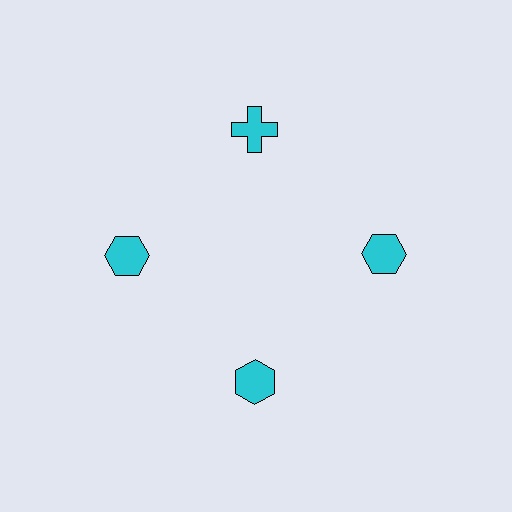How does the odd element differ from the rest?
It has a different shape: cross instead of hexagon.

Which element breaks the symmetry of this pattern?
The cyan cross at roughly the 12 o'clock position breaks the symmetry. All other shapes are cyan hexagons.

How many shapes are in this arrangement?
There are 4 shapes arranged in a ring pattern.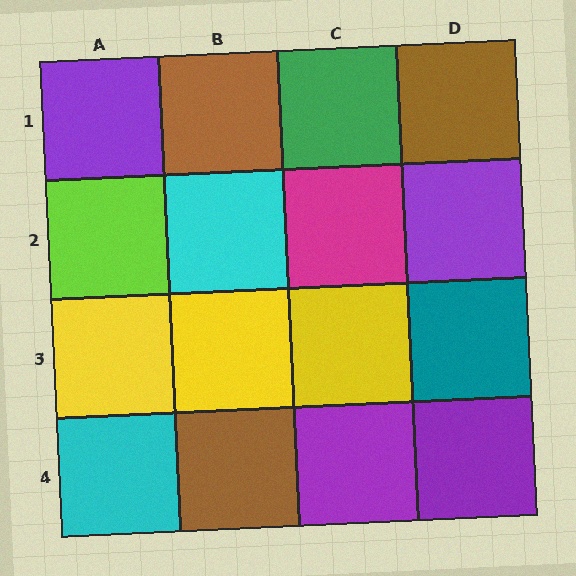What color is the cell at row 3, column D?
Teal.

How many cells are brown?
3 cells are brown.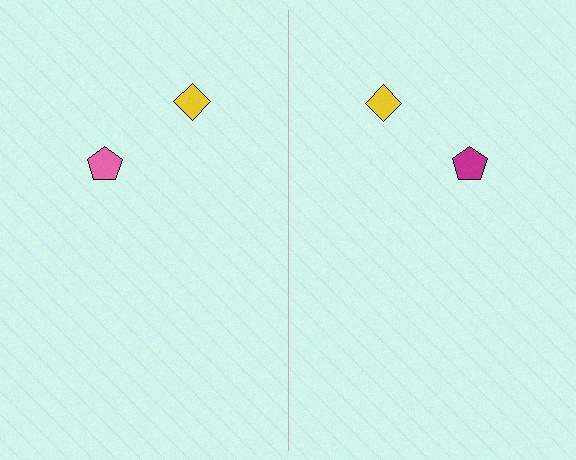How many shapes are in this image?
There are 4 shapes in this image.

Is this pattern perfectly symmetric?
No, the pattern is not perfectly symmetric. The magenta pentagon on the right side breaks the symmetry — its mirror counterpart is pink.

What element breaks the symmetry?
The magenta pentagon on the right side breaks the symmetry — its mirror counterpart is pink.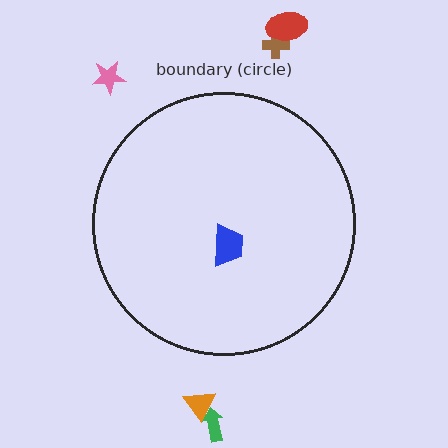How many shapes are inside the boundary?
1 inside, 5 outside.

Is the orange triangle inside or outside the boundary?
Outside.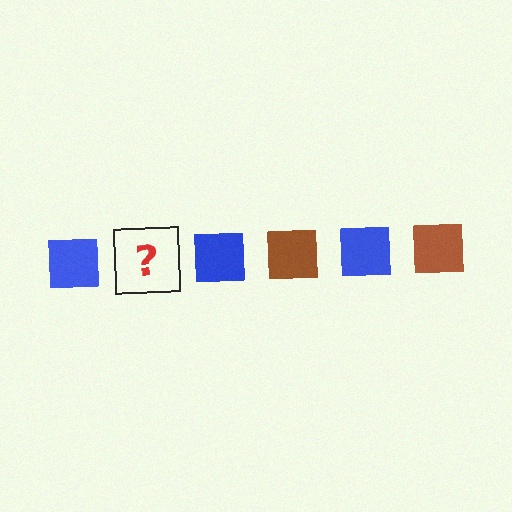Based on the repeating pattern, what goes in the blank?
The blank should be a brown square.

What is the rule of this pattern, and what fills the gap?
The rule is that the pattern cycles through blue, brown squares. The gap should be filled with a brown square.